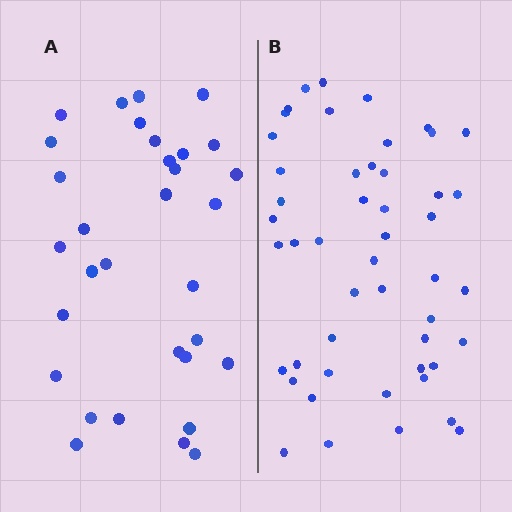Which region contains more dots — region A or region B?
Region B (the right region) has more dots.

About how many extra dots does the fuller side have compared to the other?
Region B has approximately 15 more dots than region A.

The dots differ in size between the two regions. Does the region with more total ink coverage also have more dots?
No. Region A has more total ink coverage because its dots are larger, but region B actually contains more individual dots. Total area can be misleading — the number of items is what matters here.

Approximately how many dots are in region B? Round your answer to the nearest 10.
About 50 dots. (The exact count is 49, which rounds to 50.)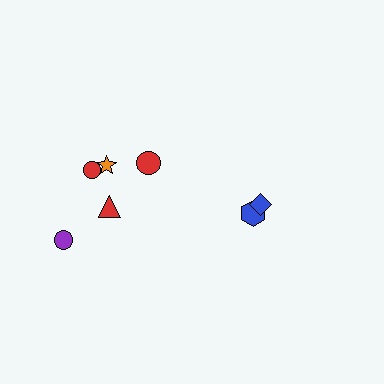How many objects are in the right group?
There are 3 objects.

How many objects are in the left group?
There are 5 objects.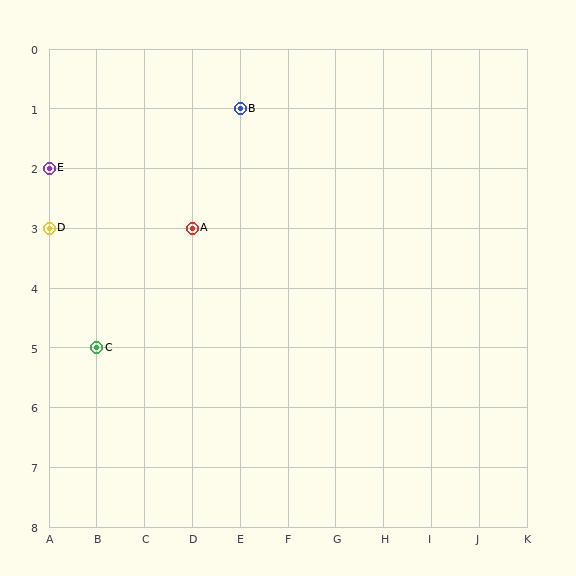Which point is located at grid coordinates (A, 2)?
Point E is at (A, 2).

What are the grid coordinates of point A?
Point A is at grid coordinates (D, 3).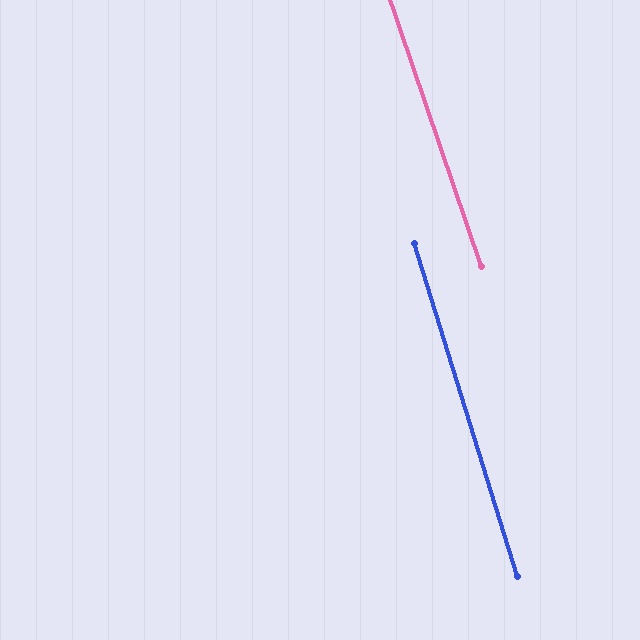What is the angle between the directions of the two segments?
Approximately 1 degree.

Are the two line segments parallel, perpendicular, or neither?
Parallel — their directions differ by only 1.5°.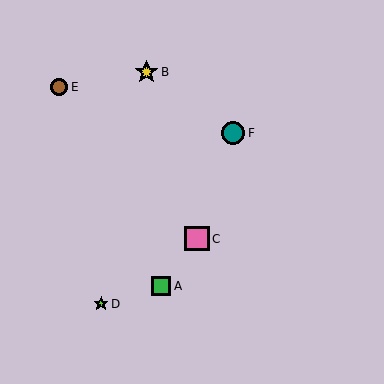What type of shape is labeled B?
Shape B is a yellow star.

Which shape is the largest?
The pink square (labeled C) is the largest.